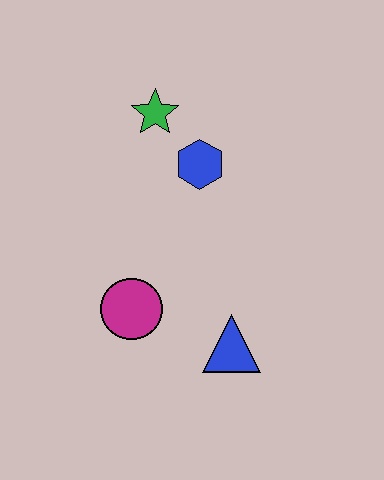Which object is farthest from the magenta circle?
The green star is farthest from the magenta circle.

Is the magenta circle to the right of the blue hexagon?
No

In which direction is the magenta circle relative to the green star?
The magenta circle is below the green star.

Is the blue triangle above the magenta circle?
No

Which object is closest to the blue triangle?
The magenta circle is closest to the blue triangle.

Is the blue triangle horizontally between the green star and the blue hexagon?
No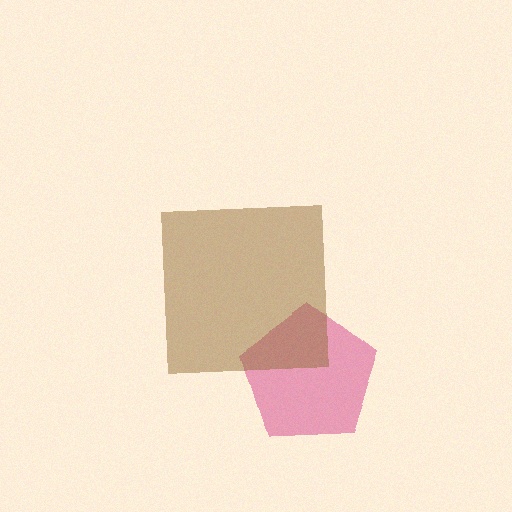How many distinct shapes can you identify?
There are 2 distinct shapes: a pink pentagon, a brown square.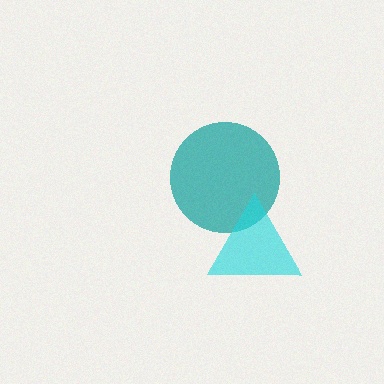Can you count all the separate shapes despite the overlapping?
Yes, there are 2 separate shapes.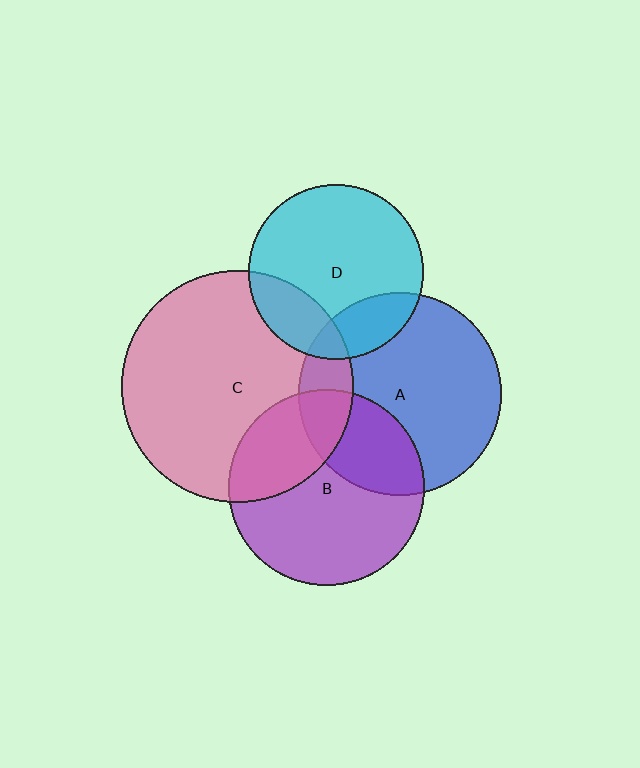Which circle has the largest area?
Circle C (pink).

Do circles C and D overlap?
Yes.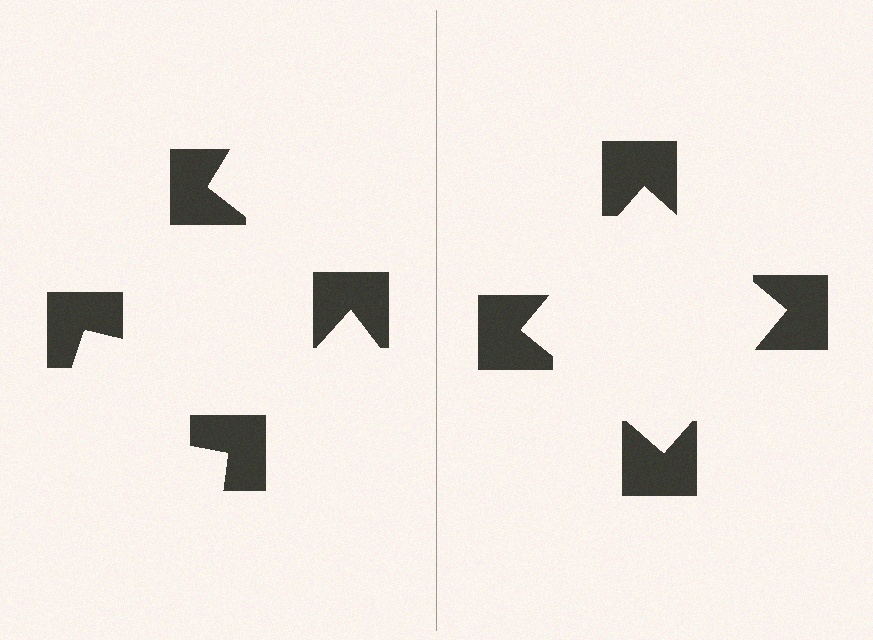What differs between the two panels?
The notched squares are positioned identically on both sides; only the wedge orientations differ. On the right they align to a square; on the left they are misaligned.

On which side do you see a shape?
An illusory square appears on the right side. On the left side the wedge cuts are rotated, so no coherent shape forms.